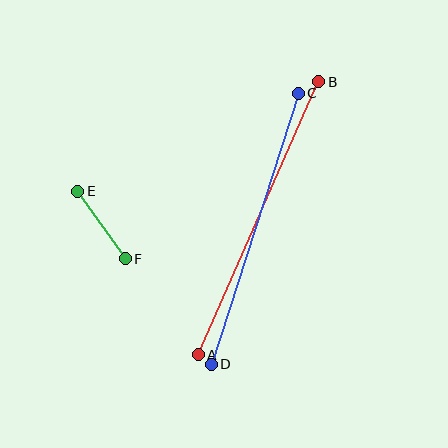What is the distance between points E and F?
The distance is approximately 82 pixels.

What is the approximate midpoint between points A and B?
The midpoint is at approximately (258, 218) pixels.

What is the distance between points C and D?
The distance is approximately 284 pixels.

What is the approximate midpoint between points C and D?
The midpoint is at approximately (255, 229) pixels.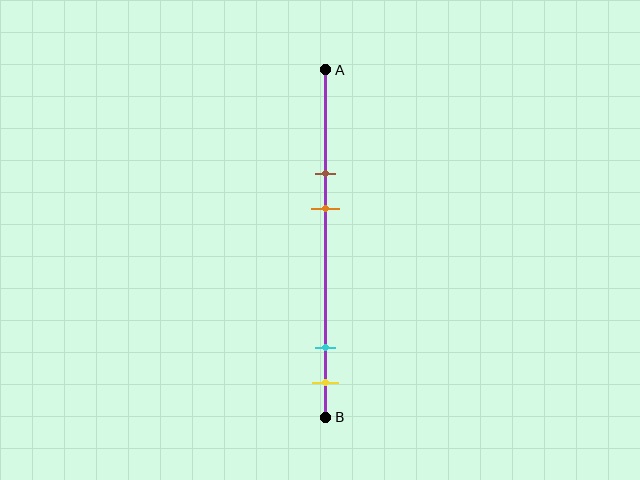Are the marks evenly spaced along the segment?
No, the marks are not evenly spaced.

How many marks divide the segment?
There are 4 marks dividing the segment.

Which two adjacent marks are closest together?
The cyan and yellow marks are the closest adjacent pair.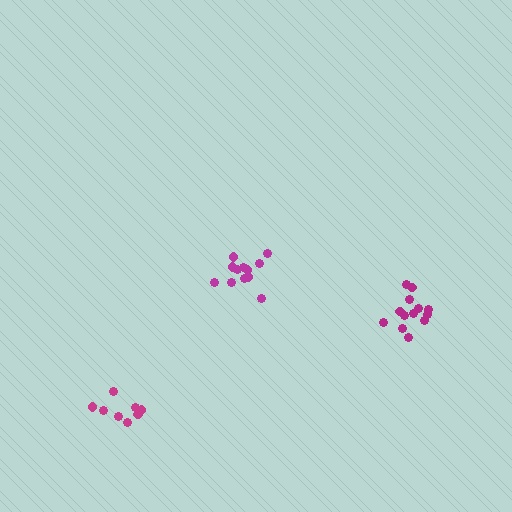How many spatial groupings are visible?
There are 3 spatial groupings.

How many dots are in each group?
Group 1: 12 dots, Group 2: 13 dots, Group 3: 8 dots (33 total).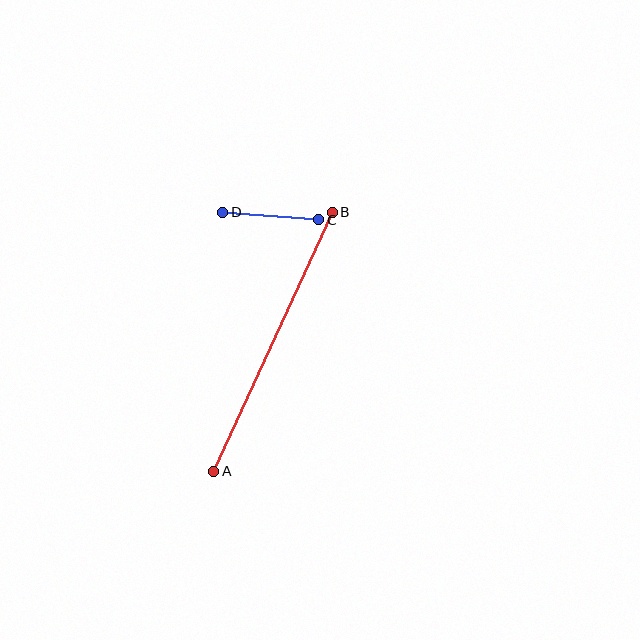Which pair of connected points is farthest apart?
Points A and B are farthest apart.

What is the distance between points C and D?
The distance is approximately 96 pixels.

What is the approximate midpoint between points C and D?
The midpoint is at approximately (271, 216) pixels.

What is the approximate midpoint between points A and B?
The midpoint is at approximately (273, 342) pixels.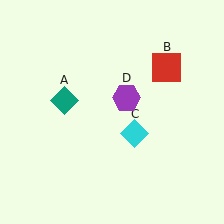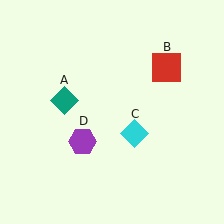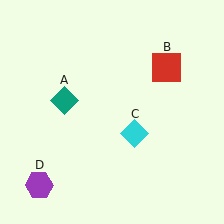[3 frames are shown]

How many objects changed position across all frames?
1 object changed position: purple hexagon (object D).